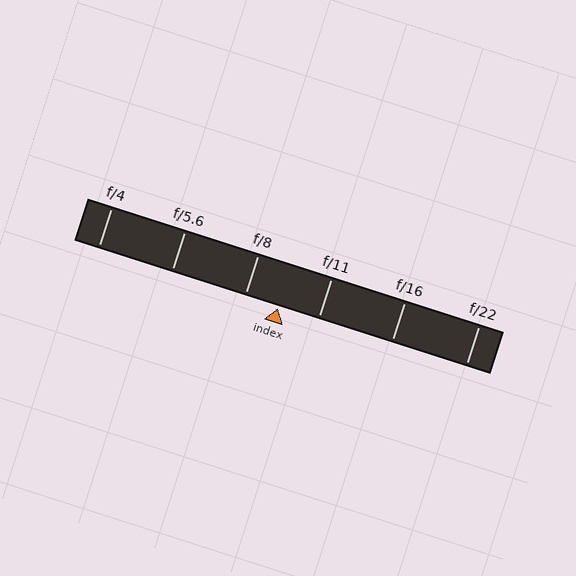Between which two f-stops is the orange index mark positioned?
The index mark is between f/8 and f/11.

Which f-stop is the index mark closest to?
The index mark is closest to f/8.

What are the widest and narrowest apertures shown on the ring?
The widest aperture shown is f/4 and the narrowest is f/22.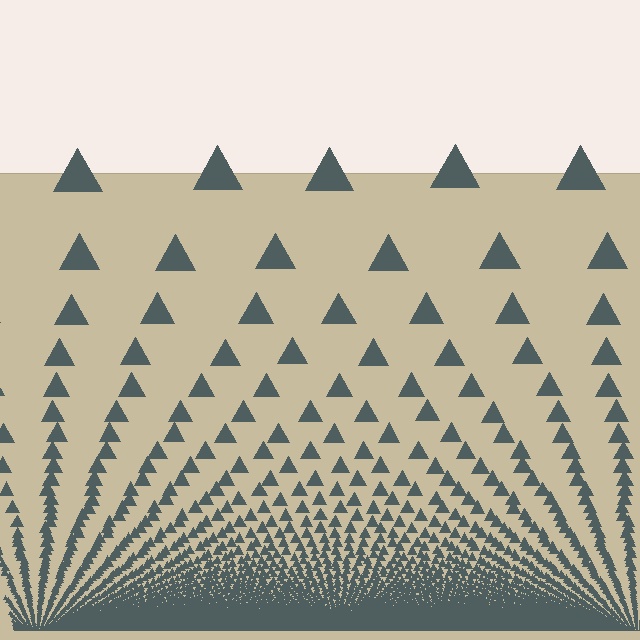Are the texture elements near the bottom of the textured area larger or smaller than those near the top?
Smaller. The gradient is inverted — elements near the bottom are smaller and denser.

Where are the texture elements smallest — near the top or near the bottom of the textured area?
Near the bottom.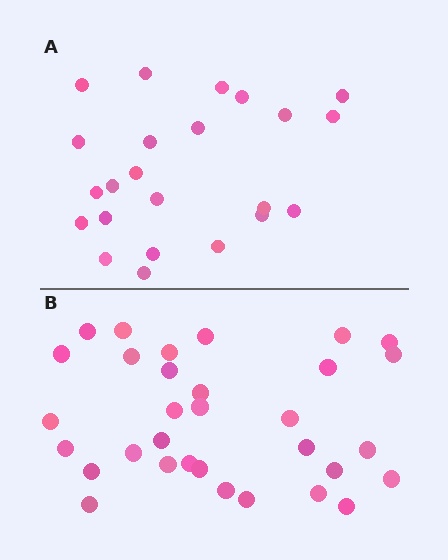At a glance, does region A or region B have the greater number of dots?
Region B (the bottom region) has more dots.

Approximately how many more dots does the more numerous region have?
Region B has roughly 8 or so more dots than region A.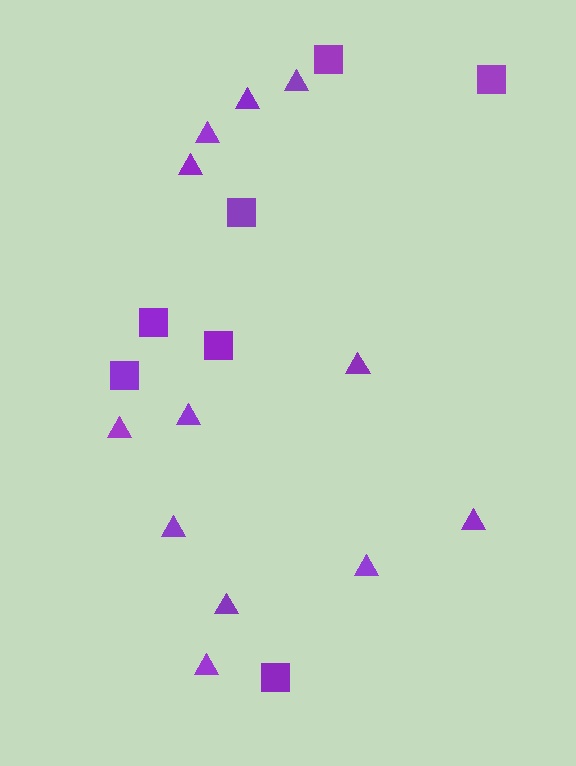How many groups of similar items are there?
There are 2 groups: one group of triangles (12) and one group of squares (7).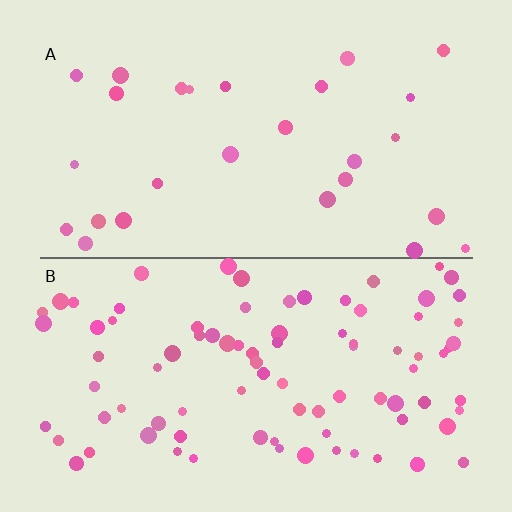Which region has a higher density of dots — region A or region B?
B (the bottom).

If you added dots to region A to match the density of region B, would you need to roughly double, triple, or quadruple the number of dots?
Approximately triple.